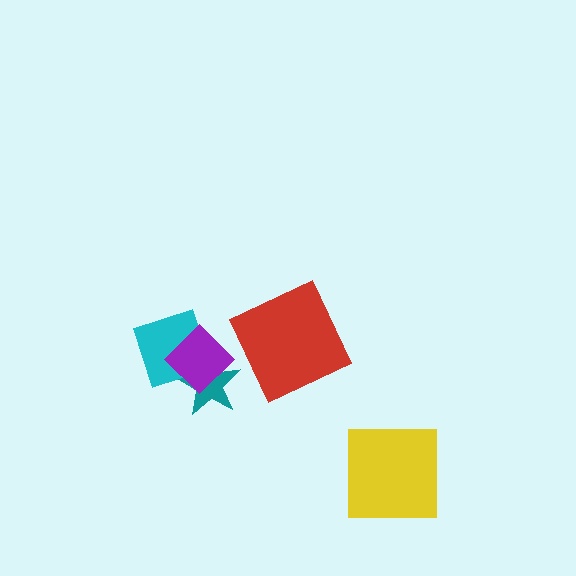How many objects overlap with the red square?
0 objects overlap with the red square.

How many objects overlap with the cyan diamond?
2 objects overlap with the cyan diamond.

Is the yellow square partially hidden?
No, no other shape covers it.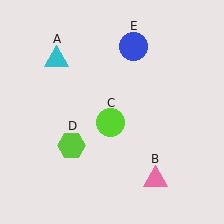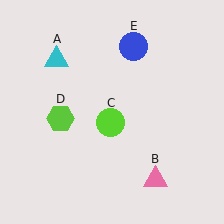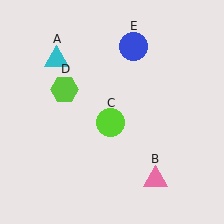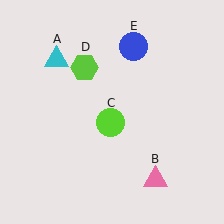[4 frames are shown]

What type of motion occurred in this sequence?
The lime hexagon (object D) rotated clockwise around the center of the scene.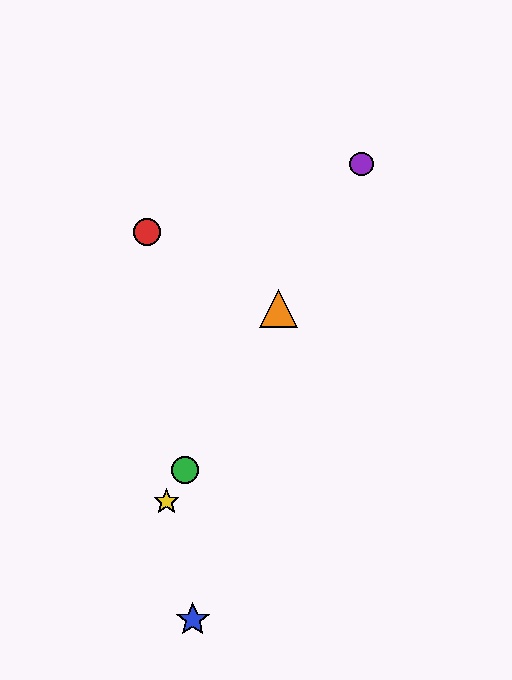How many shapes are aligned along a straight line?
4 shapes (the green circle, the yellow star, the purple circle, the orange triangle) are aligned along a straight line.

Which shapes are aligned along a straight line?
The green circle, the yellow star, the purple circle, the orange triangle are aligned along a straight line.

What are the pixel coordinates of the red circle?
The red circle is at (147, 232).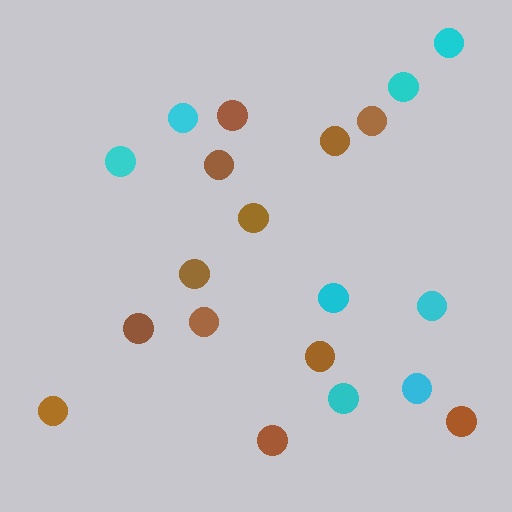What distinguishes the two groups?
There are 2 groups: one group of brown circles (12) and one group of cyan circles (8).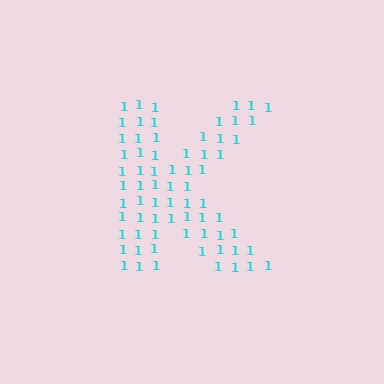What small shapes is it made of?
It is made of small digit 1's.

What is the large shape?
The large shape is the letter K.